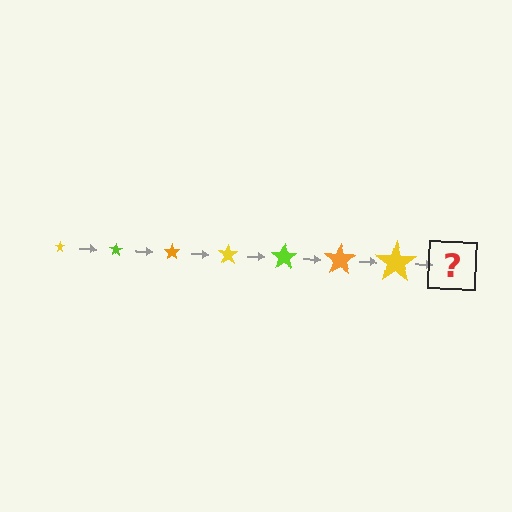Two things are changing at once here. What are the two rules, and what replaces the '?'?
The two rules are that the star grows larger each step and the color cycles through yellow, lime, and orange. The '?' should be a lime star, larger than the previous one.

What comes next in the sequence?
The next element should be a lime star, larger than the previous one.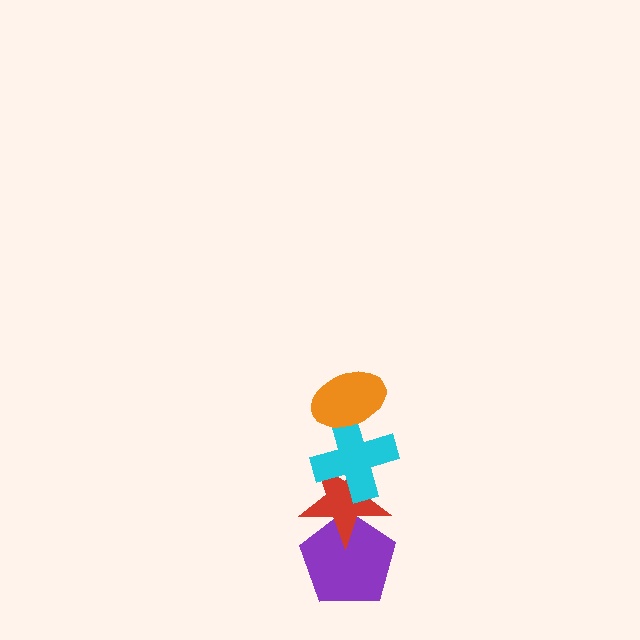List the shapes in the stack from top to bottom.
From top to bottom: the orange ellipse, the cyan cross, the red star, the purple pentagon.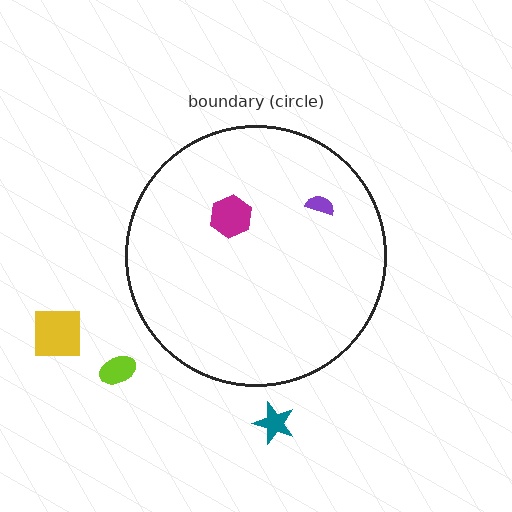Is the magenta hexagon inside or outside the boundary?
Inside.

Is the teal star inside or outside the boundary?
Outside.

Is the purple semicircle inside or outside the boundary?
Inside.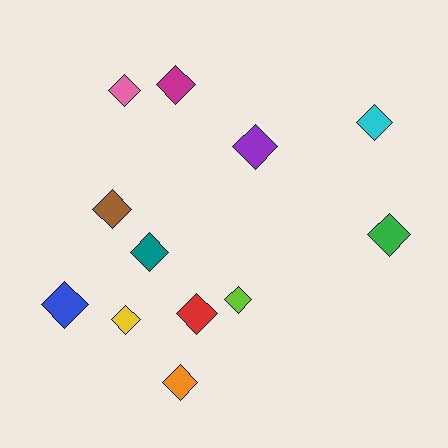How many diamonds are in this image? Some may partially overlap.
There are 12 diamonds.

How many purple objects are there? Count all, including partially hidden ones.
There is 1 purple object.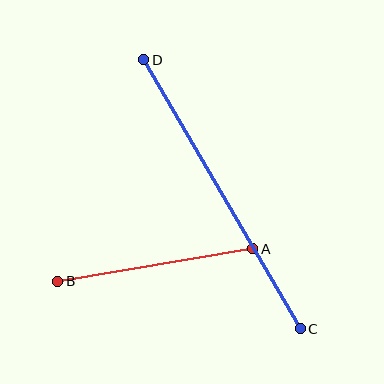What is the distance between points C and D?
The distance is approximately 311 pixels.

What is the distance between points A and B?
The distance is approximately 198 pixels.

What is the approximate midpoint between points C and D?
The midpoint is at approximately (222, 194) pixels.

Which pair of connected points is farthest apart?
Points C and D are farthest apart.